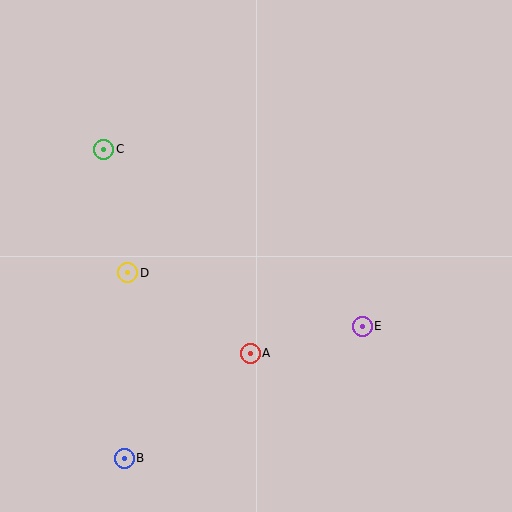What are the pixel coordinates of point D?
Point D is at (128, 273).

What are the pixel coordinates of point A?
Point A is at (250, 353).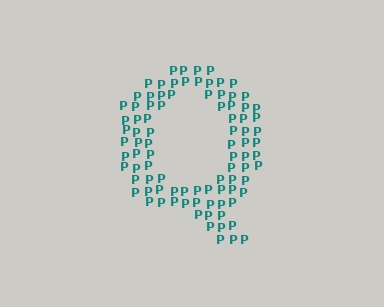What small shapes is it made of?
It is made of small letter P's.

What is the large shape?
The large shape is the letter Q.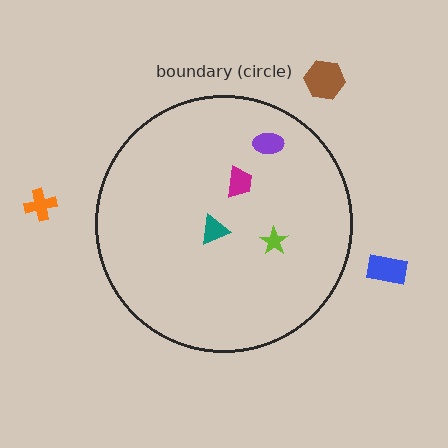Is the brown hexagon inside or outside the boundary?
Outside.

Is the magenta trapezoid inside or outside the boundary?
Inside.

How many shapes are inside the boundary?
4 inside, 3 outside.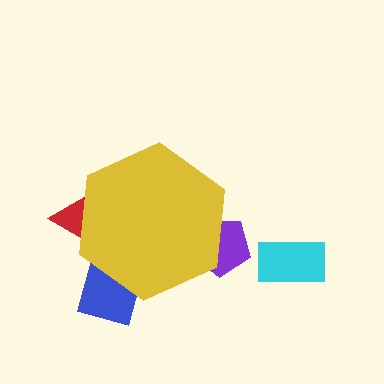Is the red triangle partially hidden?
Yes, the red triangle is partially hidden behind the yellow hexagon.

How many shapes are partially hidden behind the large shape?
3 shapes are partially hidden.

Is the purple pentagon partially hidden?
Yes, the purple pentagon is partially hidden behind the yellow hexagon.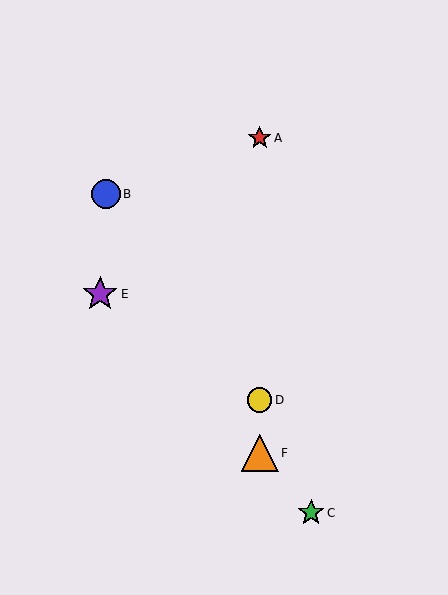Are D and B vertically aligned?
No, D is at x≈260 and B is at x≈106.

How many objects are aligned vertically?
3 objects (A, D, F) are aligned vertically.